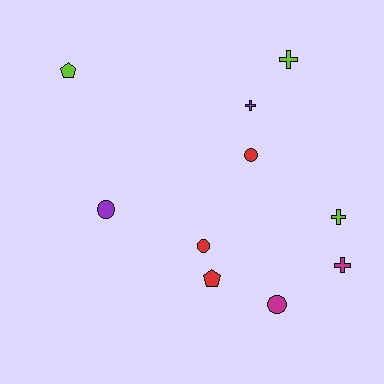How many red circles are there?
There are 2 red circles.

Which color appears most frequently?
Red, with 3 objects.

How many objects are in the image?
There are 10 objects.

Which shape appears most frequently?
Cross, with 4 objects.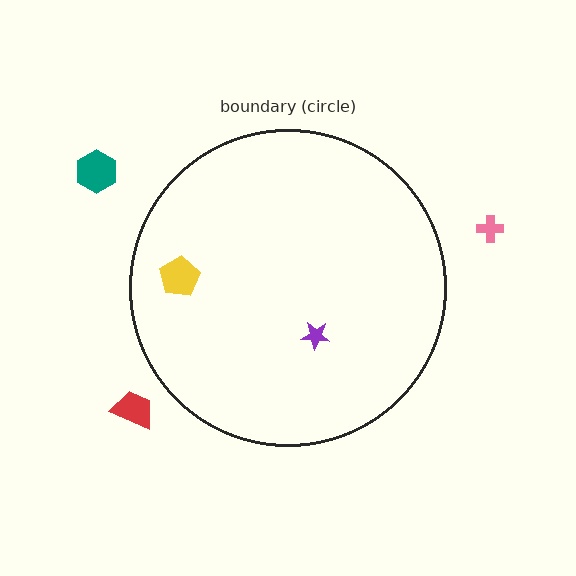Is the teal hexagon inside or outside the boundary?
Outside.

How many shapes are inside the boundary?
2 inside, 3 outside.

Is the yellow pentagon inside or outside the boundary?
Inside.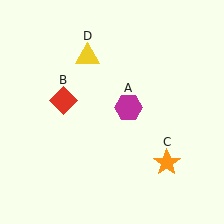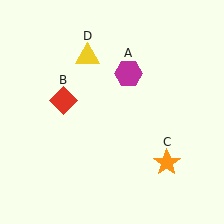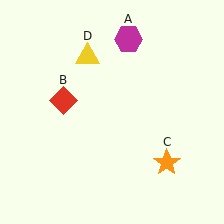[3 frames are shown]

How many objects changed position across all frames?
1 object changed position: magenta hexagon (object A).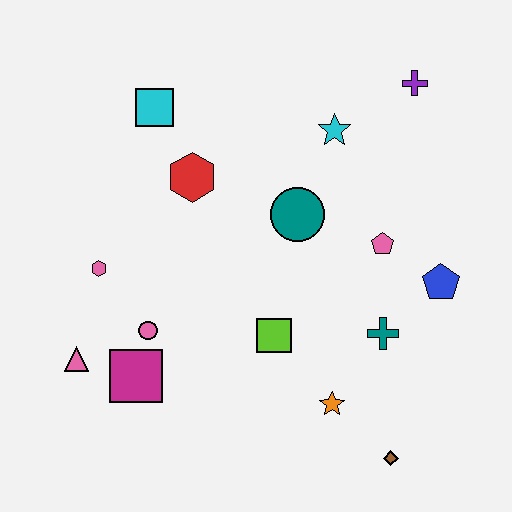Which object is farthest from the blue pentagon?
The pink triangle is farthest from the blue pentagon.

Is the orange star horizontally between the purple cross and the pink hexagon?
Yes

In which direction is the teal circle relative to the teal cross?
The teal circle is above the teal cross.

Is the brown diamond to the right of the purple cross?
No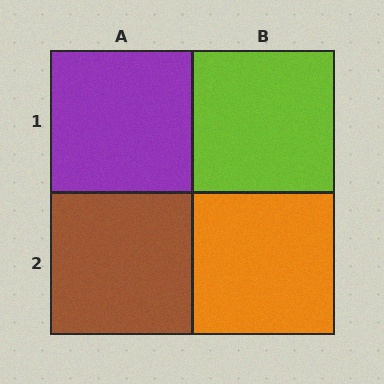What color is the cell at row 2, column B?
Orange.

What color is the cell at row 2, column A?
Brown.